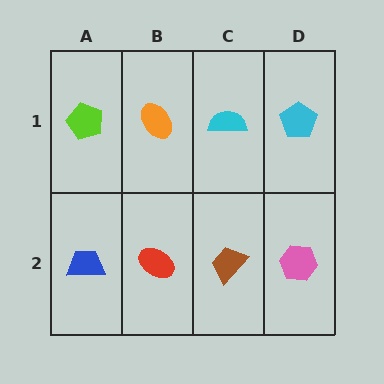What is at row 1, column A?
A lime pentagon.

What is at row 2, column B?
A red ellipse.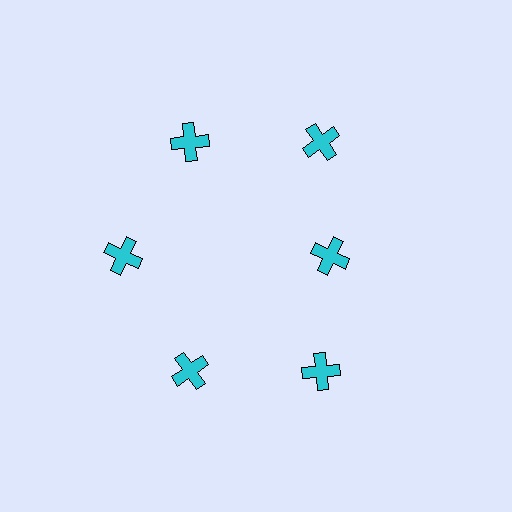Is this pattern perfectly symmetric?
No. The 6 cyan crosses are arranged in a ring, but one element near the 3 o'clock position is pulled inward toward the center, breaking the 6-fold rotational symmetry.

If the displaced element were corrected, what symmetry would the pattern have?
It would have 6-fold rotational symmetry — the pattern would map onto itself every 60 degrees.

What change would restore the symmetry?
The symmetry would be restored by moving it outward, back onto the ring so that all 6 crosses sit at equal angles and equal distance from the center.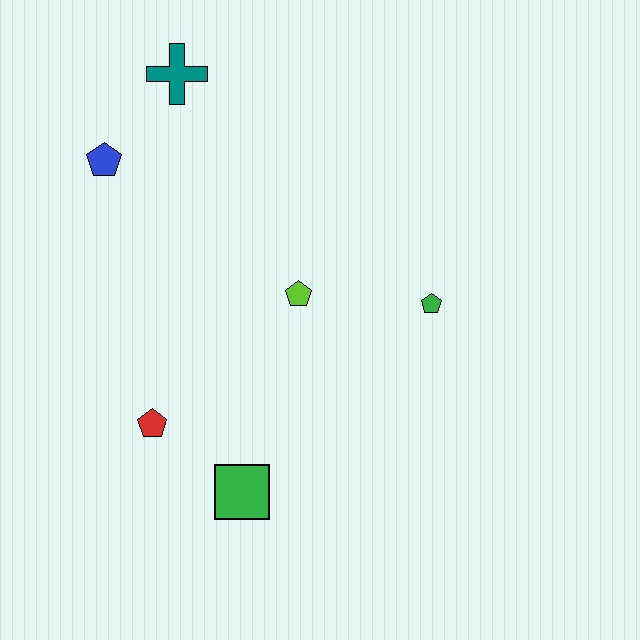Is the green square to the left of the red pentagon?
No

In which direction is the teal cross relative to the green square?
The teal cross is above the green square.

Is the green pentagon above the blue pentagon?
No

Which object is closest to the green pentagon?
The lime pentagon is closest to the green pentagon.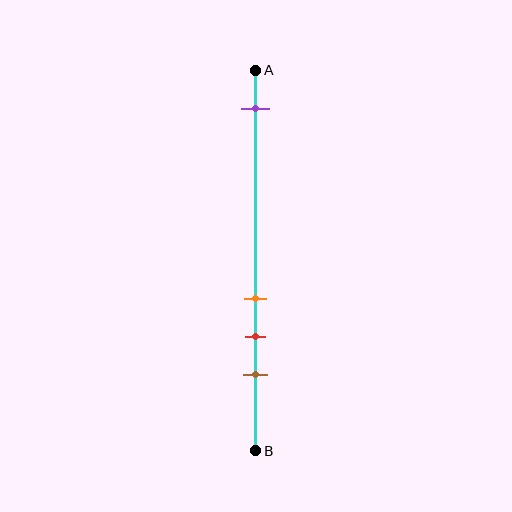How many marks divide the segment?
There are 4 marks dividing the segment.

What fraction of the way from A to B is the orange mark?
The orange mark is approximately 60% (0.6) of the way from A to B.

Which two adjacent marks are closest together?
The orange and red marks are the closest adjacent pair.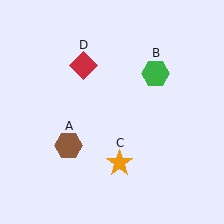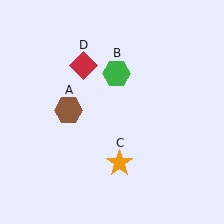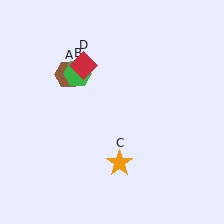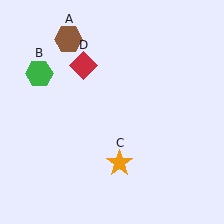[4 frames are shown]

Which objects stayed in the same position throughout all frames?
Orange star (object C) and red diamond (object D) remained stationary.